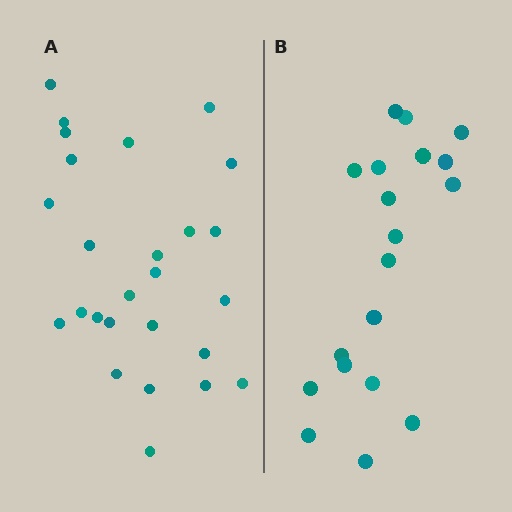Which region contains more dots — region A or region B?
Region A (the left region) has more dots.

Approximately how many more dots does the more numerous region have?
Region A has roughly 8 or so more dots than region B.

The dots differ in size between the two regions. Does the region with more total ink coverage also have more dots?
No. Region B has more total ink coverage because its dots are larger, but region A actually contains more individual dots. Total area can be misleading — the number of items is what matters here.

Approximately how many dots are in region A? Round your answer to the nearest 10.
About 30 dots. (The exact count is 26, which rounds to 30.)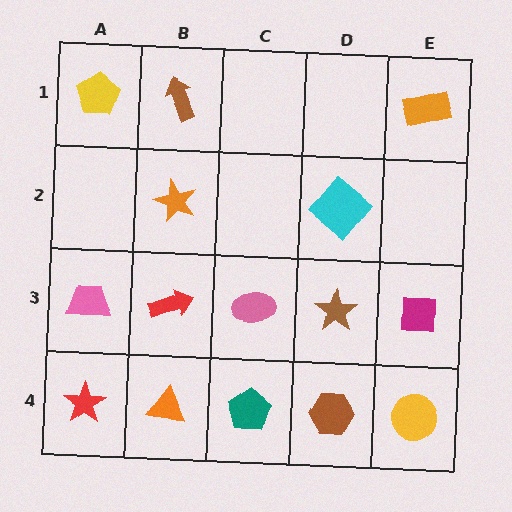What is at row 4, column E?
A yellow circle.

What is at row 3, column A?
A pink trapezoid.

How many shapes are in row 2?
2 shapes.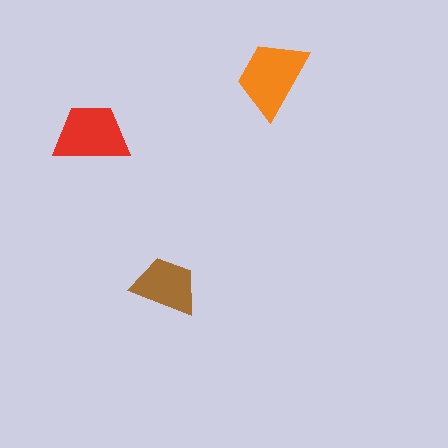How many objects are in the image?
There are 3 objects in the image.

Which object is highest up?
The orange trapezoid is topmost.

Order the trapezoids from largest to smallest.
the orange one, the red one, the brown one.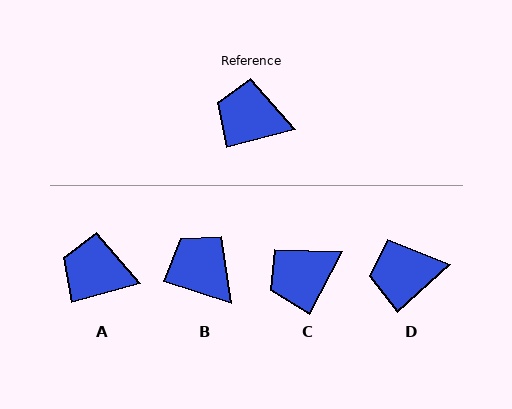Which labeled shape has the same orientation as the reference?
A.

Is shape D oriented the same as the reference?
No, it is off by about 28 degrees.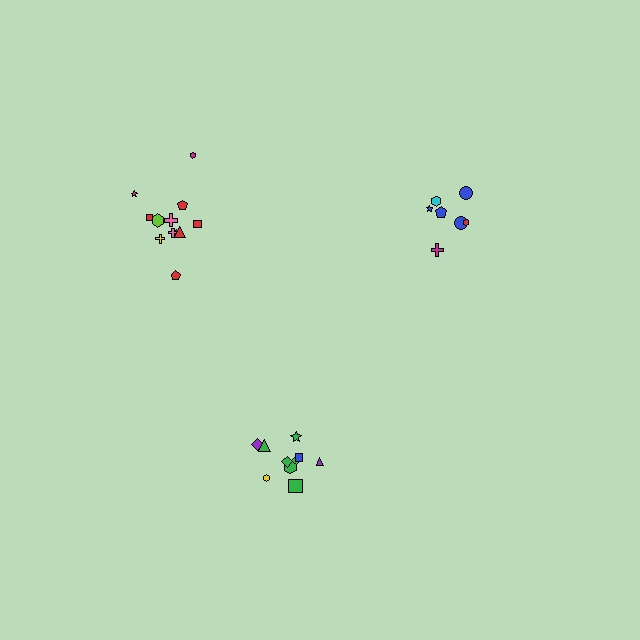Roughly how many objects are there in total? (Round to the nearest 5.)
Roughly 30 objects in total.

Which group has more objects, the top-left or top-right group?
The top-left group.